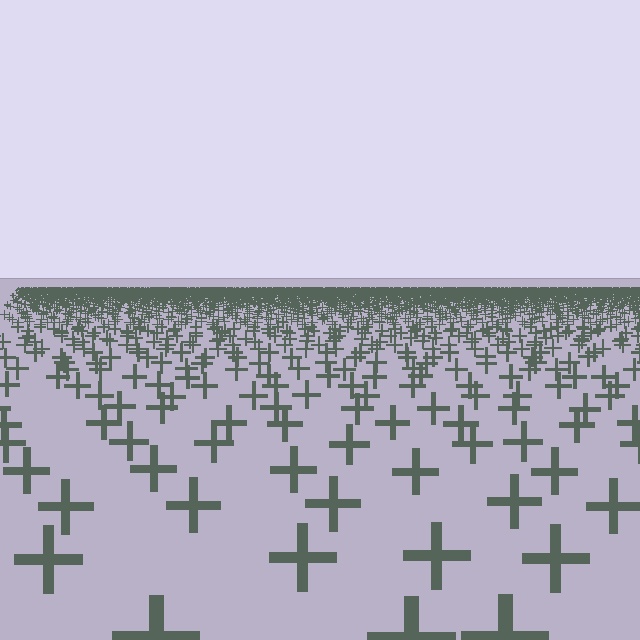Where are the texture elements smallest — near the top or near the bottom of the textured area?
Near the top.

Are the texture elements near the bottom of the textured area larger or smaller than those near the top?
Larger. Near the bottom, elements are closer to the viewer and appear at a bigger on-screen size.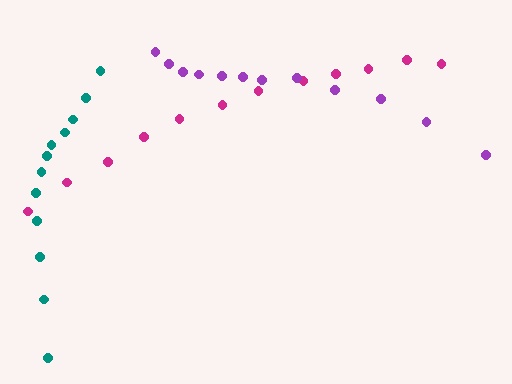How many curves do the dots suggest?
There are 3 distinct paths.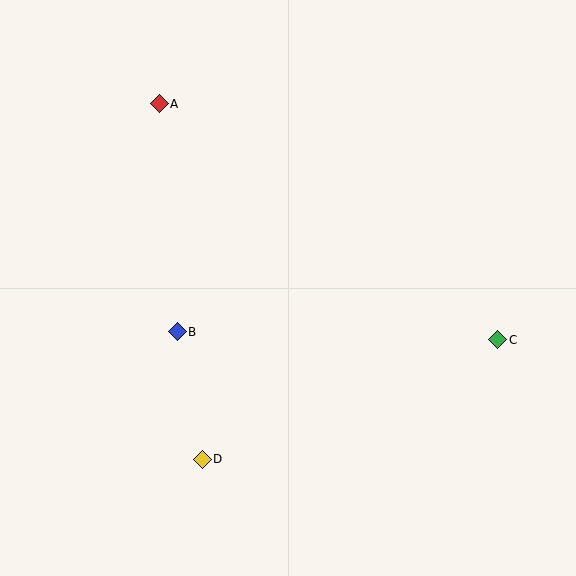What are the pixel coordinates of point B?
Point B is at (177, 332).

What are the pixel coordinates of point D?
Point D is at (202, 459).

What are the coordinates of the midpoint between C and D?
The midpoint between C and D is at (350, 400).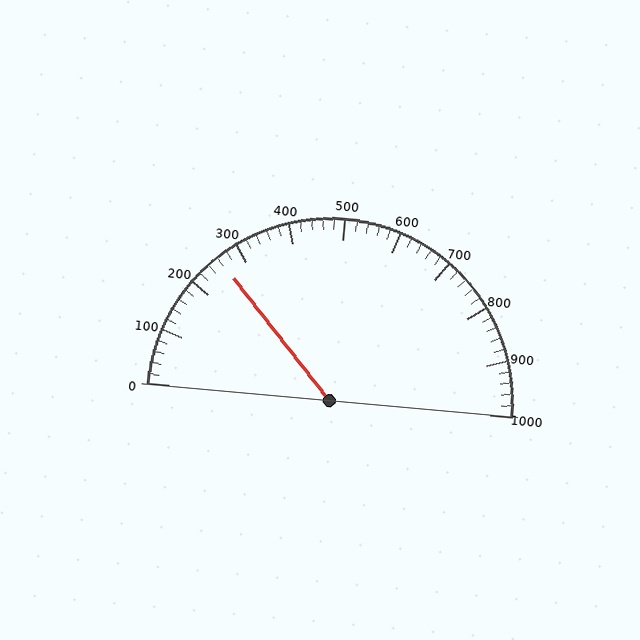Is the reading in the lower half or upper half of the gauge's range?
The reading is in the lower half of the range (0 to 1000).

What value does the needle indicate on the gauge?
The needle indicates approximately 260.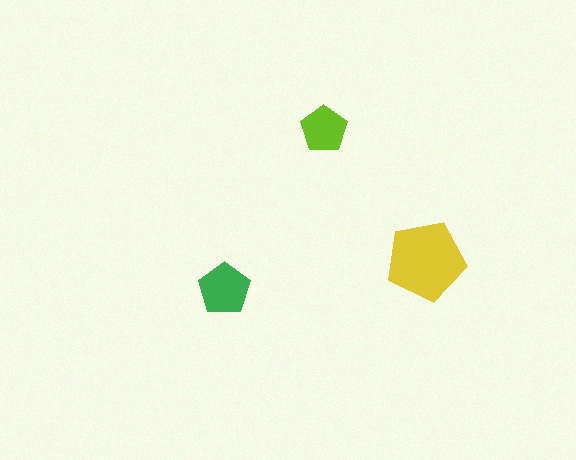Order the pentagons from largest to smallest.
the yellow one, the green one, the lime one.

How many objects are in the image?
There are 3 objects in the image.